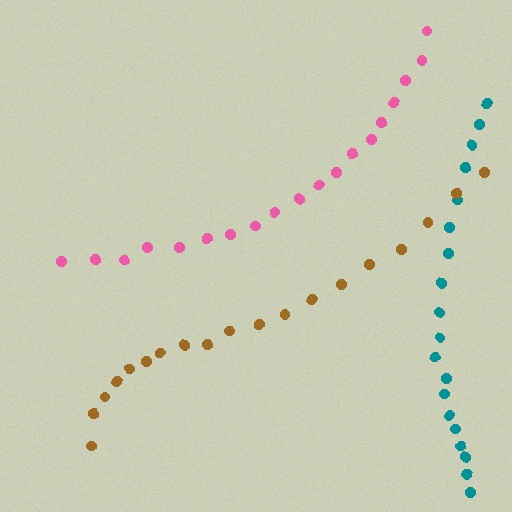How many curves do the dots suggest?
There are 3 distinct paths.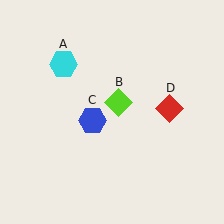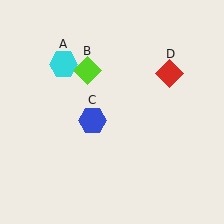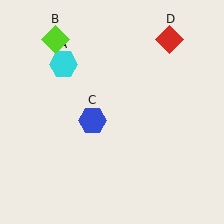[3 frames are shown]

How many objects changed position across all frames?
2 objects changed position: lime diamond (object B), red diamond (object D).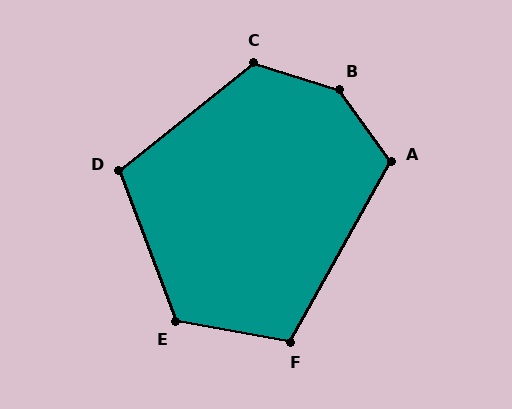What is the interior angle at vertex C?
Approximately 124 degrees (obtuse).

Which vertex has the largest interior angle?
B, at approximately 143 degrees.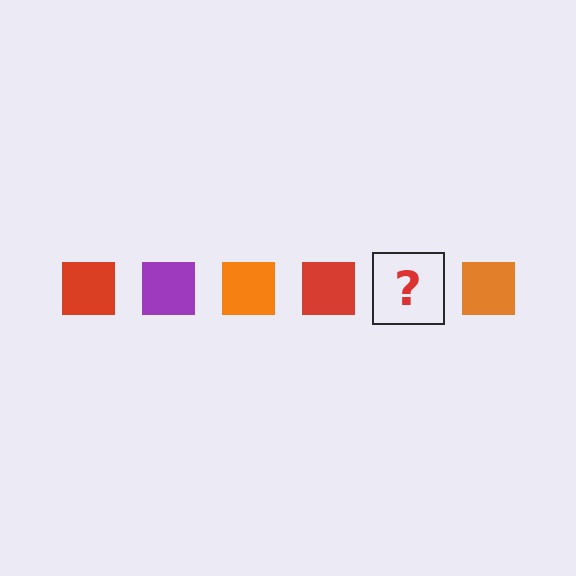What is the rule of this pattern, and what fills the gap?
The rule is that the pattern cycles through red, purple, orange squares. The gap should be filled with a purple square.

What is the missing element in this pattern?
The missing element is a purple square.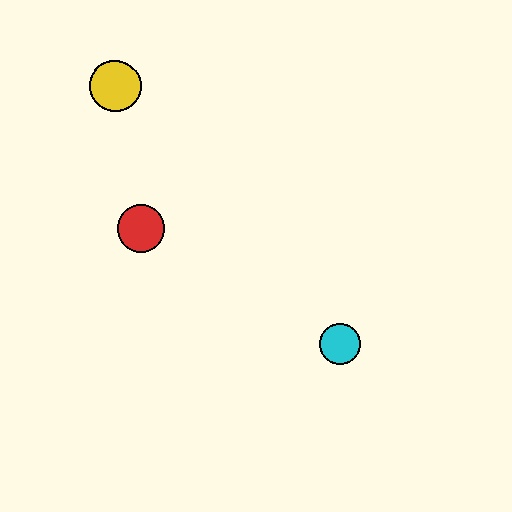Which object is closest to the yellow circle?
The red circle is closest to the yellow circle.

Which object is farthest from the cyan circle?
The yellow circle is farthest from the cyan circle.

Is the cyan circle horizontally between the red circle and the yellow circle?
No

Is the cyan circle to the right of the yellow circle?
Yes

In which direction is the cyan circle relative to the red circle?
The cyan circle is to the right of the red circle.